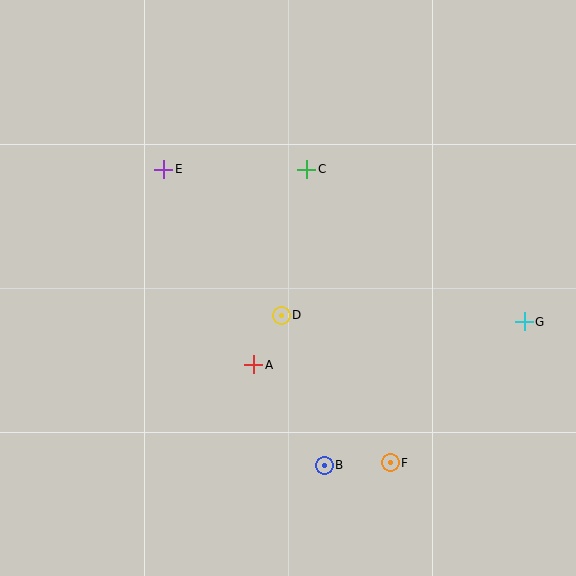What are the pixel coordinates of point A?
Point A is at (254, 365).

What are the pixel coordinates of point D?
Point D is at (281, 315).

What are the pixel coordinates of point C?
Point C is at (307, 169).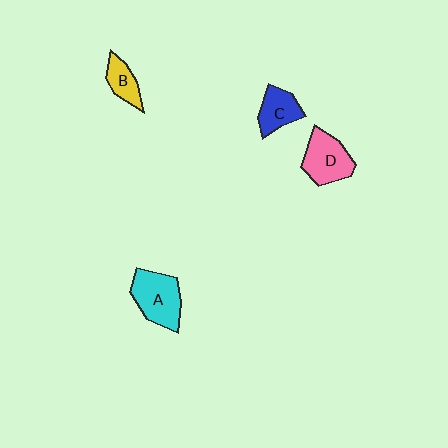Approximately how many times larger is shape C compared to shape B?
Approximately 1.3 times.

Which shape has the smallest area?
Shape B (yellow).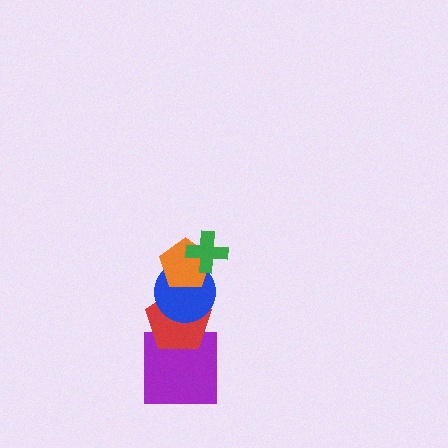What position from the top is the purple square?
The purple square is 5th from the top.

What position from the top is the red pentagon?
The red pentagon is 4th from the top.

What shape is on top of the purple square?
The red pentagon is on top of the purple square.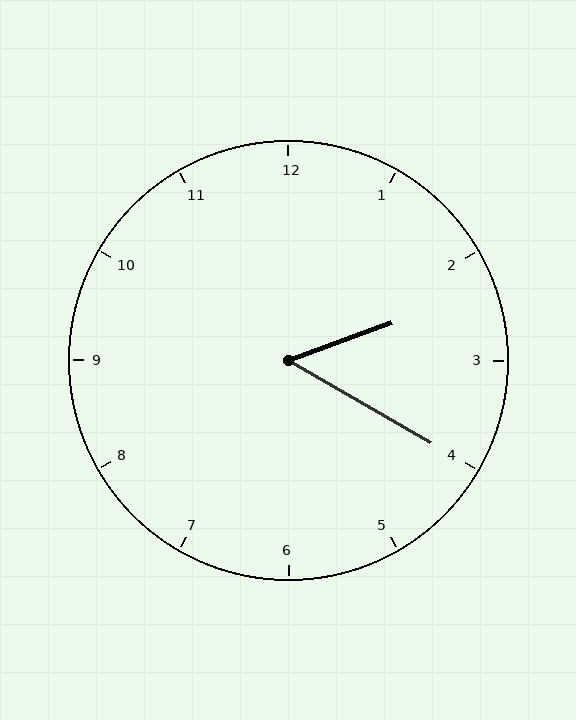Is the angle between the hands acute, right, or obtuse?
It is acute.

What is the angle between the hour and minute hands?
Approximately 50 degrees.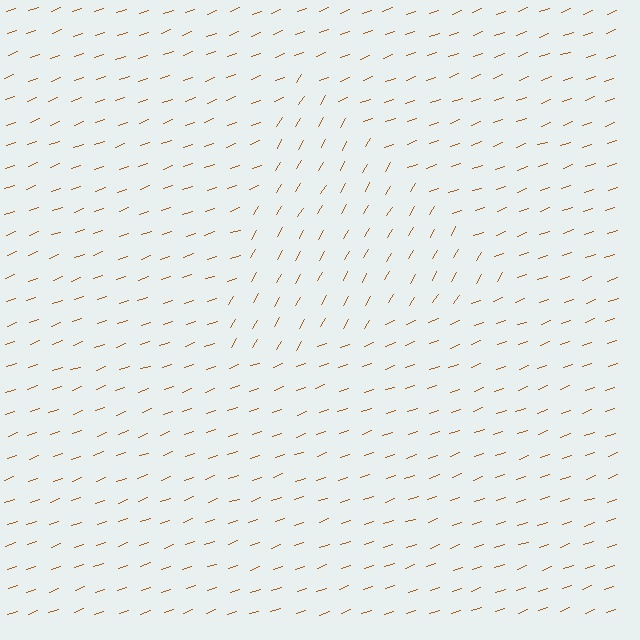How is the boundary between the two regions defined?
The boundary is defined purely by a change in line orientation (approximately 40 degrees difference). All lines are the same color and thickness.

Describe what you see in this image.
The image is filled with small brown line segments. A triangle region in the image has lines oriented differently from the surrounding lines, creating a visible texture boundary.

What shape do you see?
I see a triangle.